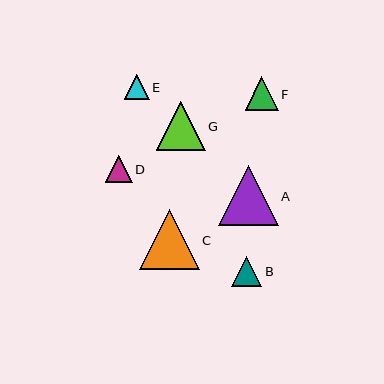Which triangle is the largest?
Triangle A is the largest with a size of approximately 59 pixels.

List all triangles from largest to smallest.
From largest to smallest: A, C, G, F, B, D, E.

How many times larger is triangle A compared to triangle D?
Triangle A is approximately 2.2 times the size of triangle D.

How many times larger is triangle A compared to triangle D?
Triangle A is approximately 2.2 times the size of triangle D.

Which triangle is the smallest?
Triangle E is the smallest with a size of approximately 25 pixels.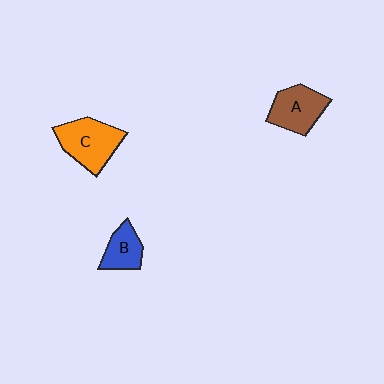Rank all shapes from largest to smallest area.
From largest to smallest: C (orange), A (brown), B (blue).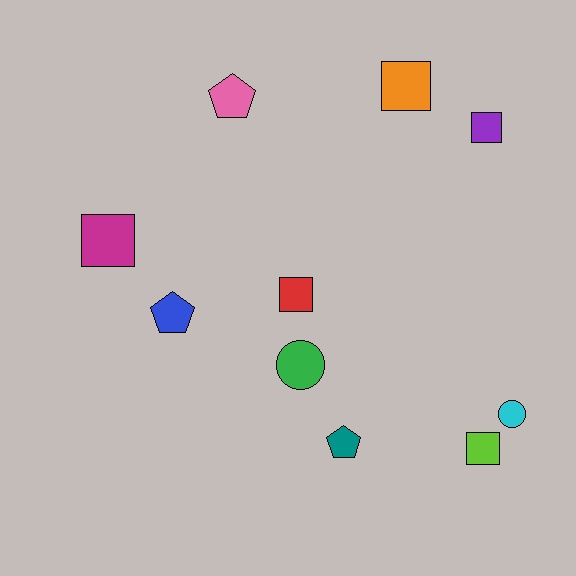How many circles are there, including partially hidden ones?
There are 2 circles.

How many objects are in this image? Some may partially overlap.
There are 10 objects.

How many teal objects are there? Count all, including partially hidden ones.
There is 1 teal object.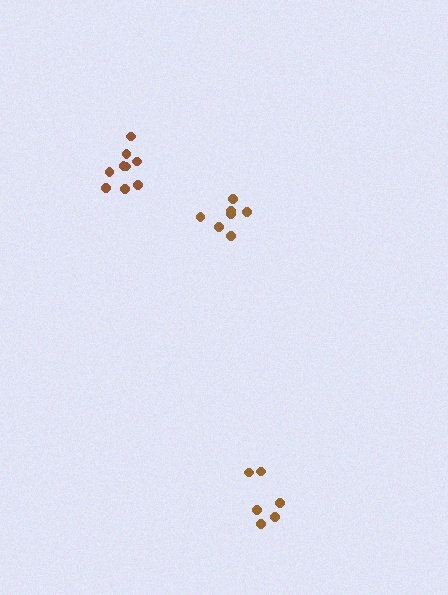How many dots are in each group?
Group 1: 6 dots, Group 2: 7 dots, Group 3: 9 dots (22 total).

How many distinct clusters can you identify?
There are 3 distinct clusters.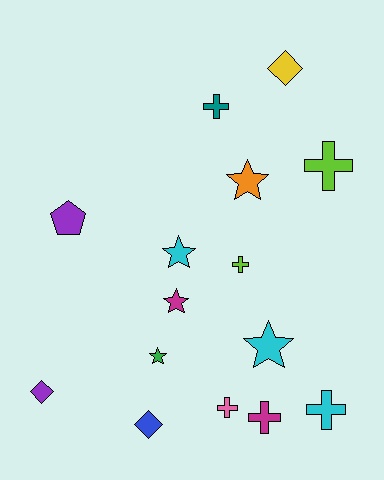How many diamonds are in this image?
There are 3 diamonds.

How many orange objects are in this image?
There is 1 orange object.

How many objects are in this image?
There are 15 objects.